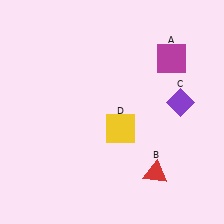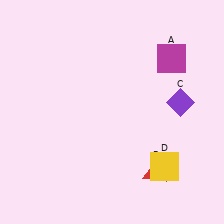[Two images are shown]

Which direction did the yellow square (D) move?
The yellow square (D) moved right.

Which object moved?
The yellow square (D) moved right.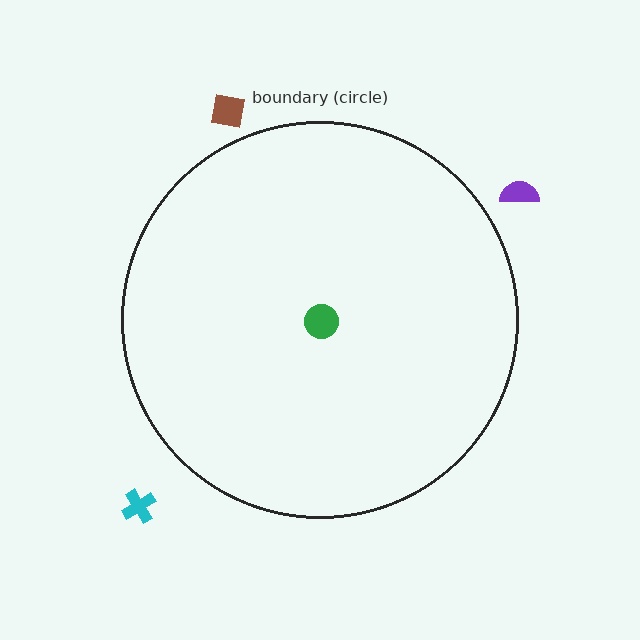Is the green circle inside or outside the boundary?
Inside.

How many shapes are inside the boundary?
1 inside, 3 outside.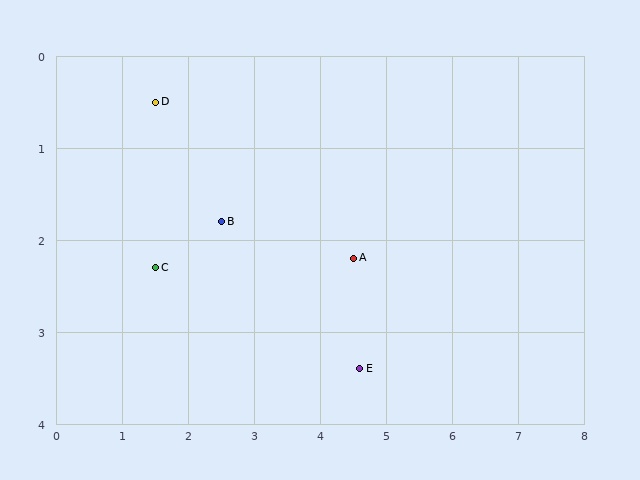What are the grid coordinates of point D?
Point D is at approximately (1.5, 0.5).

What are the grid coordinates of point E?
Point E is at approximately (4.6, 3.4).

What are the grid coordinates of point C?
Point C is at approximately (1.5, 2.3).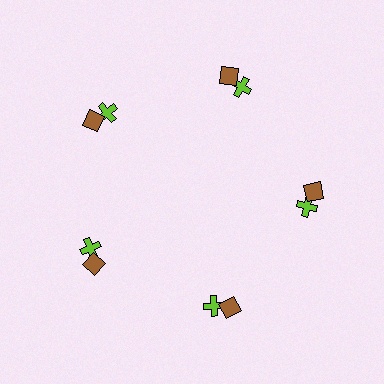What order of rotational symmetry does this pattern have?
This pattern has 5-fold rotational symmetry.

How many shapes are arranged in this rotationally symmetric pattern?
There are 10 shapes, arranged in 5 groups of 2.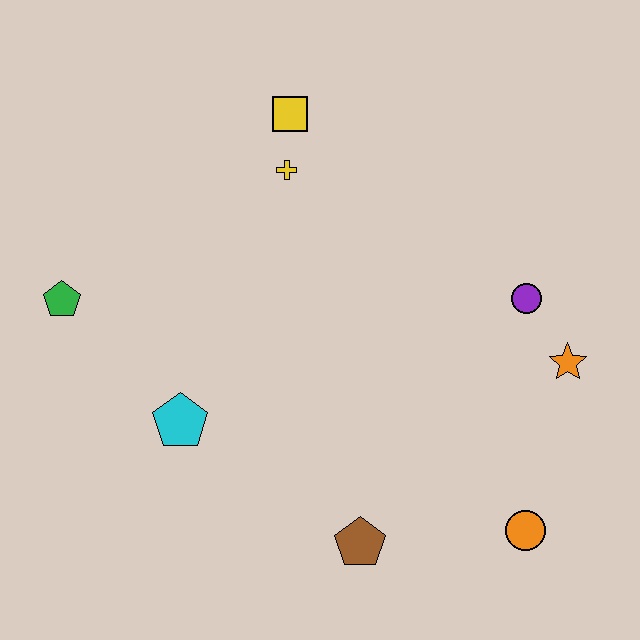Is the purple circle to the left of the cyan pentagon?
No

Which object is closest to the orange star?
The purple circle is closest to the orange star.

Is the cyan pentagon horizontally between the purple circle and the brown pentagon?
No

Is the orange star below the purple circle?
Yes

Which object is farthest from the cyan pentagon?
The orange star is farthest from the cyan pentagon.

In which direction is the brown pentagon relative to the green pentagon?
The brown pentagon is to the right of the green pentagon.